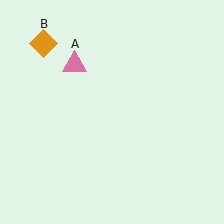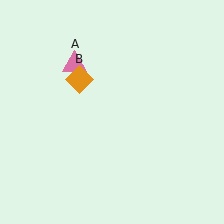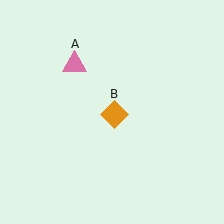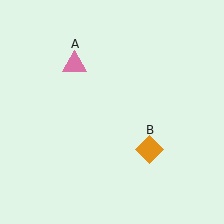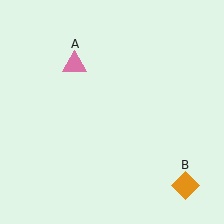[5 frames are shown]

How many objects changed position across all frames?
1 object changed position: orange diamond (object B).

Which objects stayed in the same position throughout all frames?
Pink triangle (object A) remained stationary.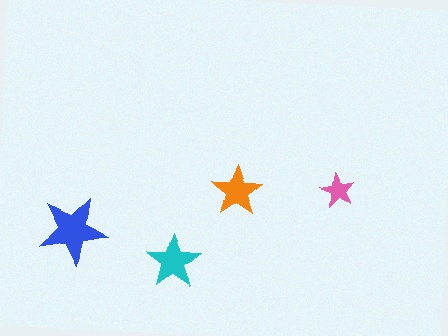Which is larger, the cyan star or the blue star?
The blue one.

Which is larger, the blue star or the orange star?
The blue one.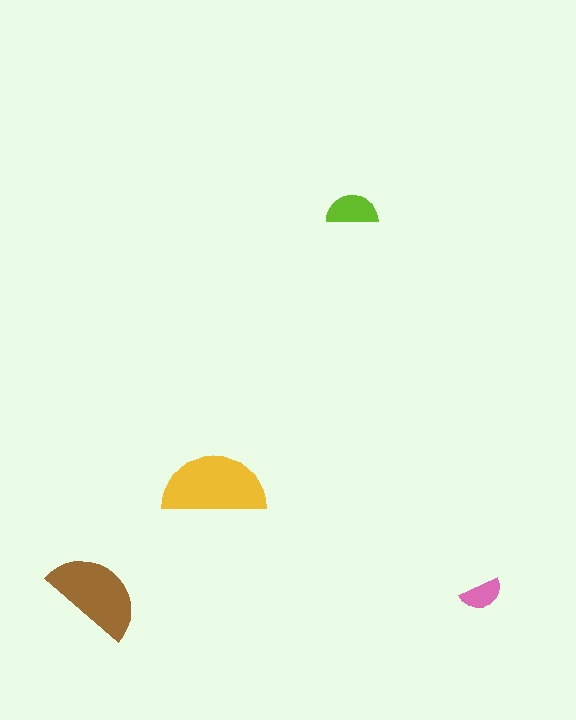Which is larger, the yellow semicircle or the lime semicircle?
The yellow one.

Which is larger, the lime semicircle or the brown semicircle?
The brown one.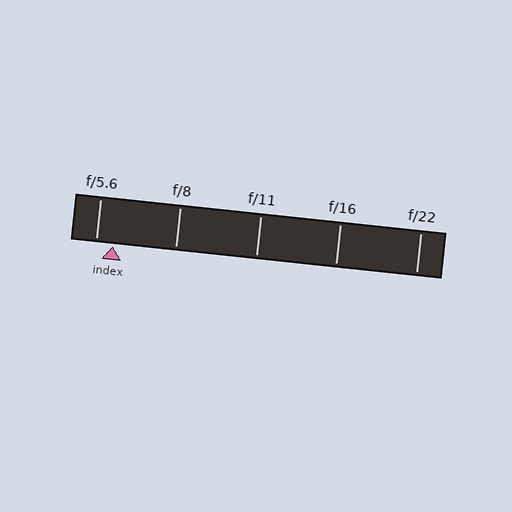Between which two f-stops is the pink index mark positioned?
The index mark is between f/5.6 and f/8.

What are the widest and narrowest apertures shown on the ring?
The widest aperture shown is f/5.6 and the narrowest is f/22.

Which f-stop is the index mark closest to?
The index mark is closest to f/5.6.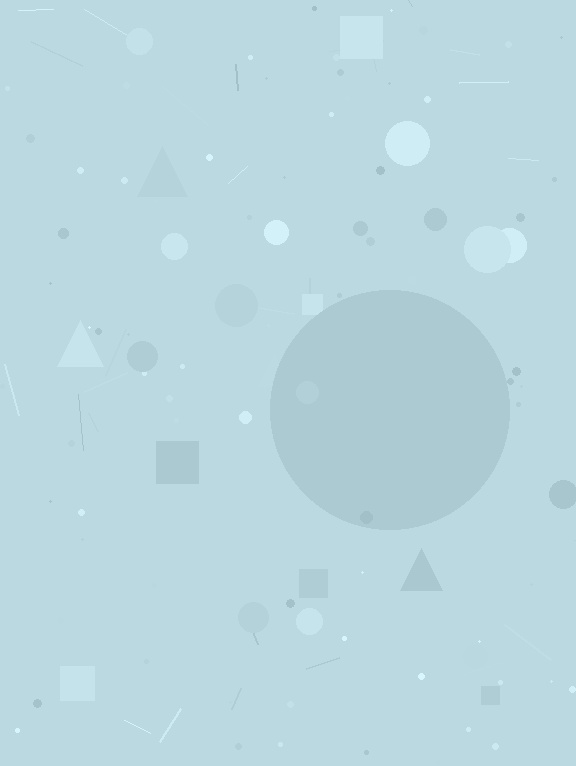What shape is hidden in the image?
A circle is hidden in the image.